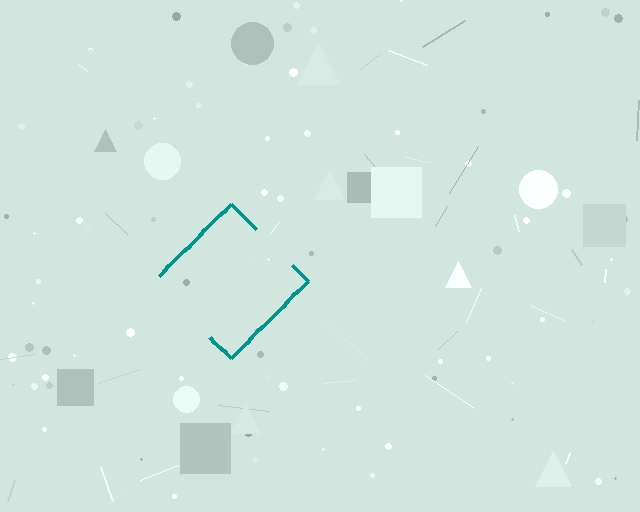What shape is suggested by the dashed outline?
The dashed outline suggests a diamond.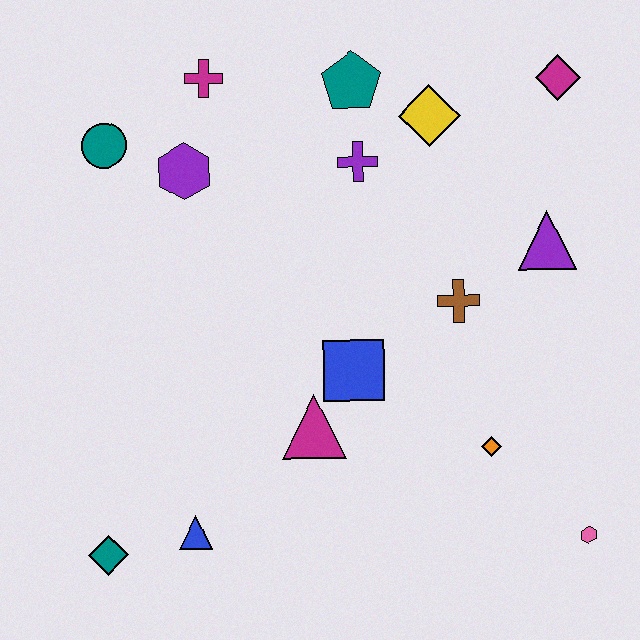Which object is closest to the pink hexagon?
The orange diamond is closest to the pink hexagon.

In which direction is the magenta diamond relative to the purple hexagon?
The magenta diamond is to the right of the purple hexagon.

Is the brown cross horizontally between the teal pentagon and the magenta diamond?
Yes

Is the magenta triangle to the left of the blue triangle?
No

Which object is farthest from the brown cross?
The teal diamond is farthest from the brown cross.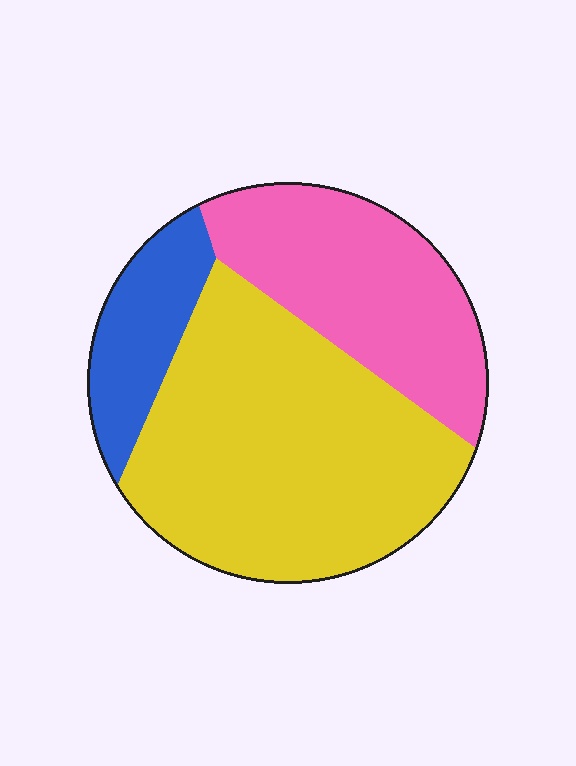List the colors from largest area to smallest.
From largest to smallest: yellow, pink, blue.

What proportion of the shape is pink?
Pink covers 31% of the shape.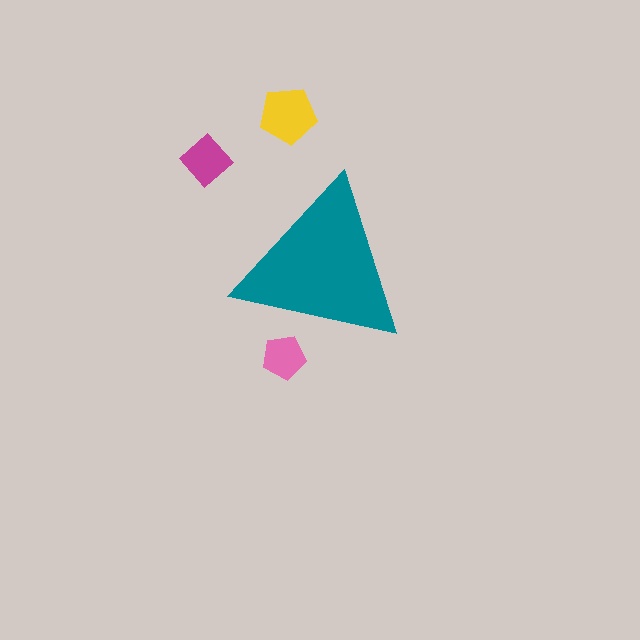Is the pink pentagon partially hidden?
Yes, the pink pentagon is partially hidden behind the teal triangle.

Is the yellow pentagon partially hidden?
No, the yellow pentagon is fully visible.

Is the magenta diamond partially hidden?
No, the magenta diamond is fully visible.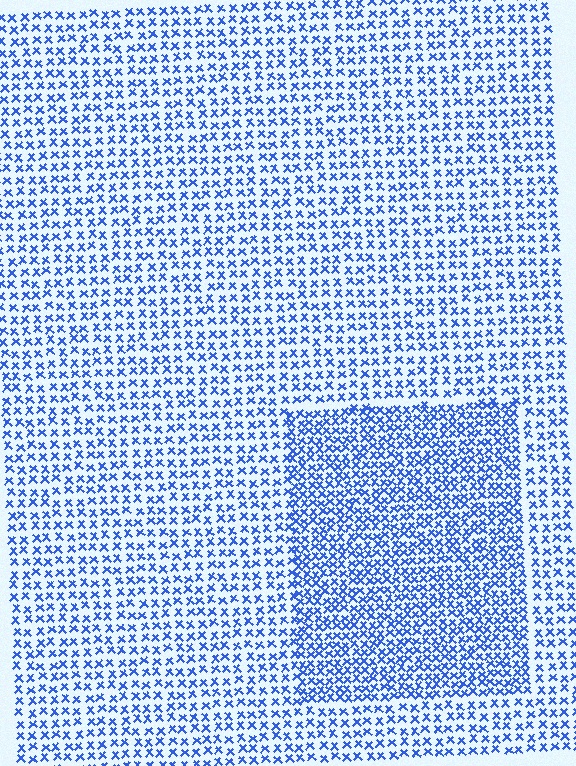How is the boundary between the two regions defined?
The boundary is defined by a change in element density (approximately 1.7x ratio). All elements are the same color, size, and shape.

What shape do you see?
I see a rectangle.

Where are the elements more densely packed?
The elements are more densely packed inside the rectangle boundary.